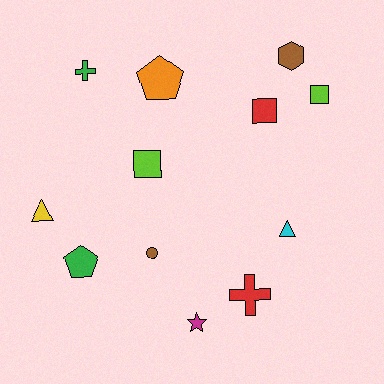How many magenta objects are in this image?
There is 1 magenta object.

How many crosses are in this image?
There are 2 crosses.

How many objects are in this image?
There are 12 objects.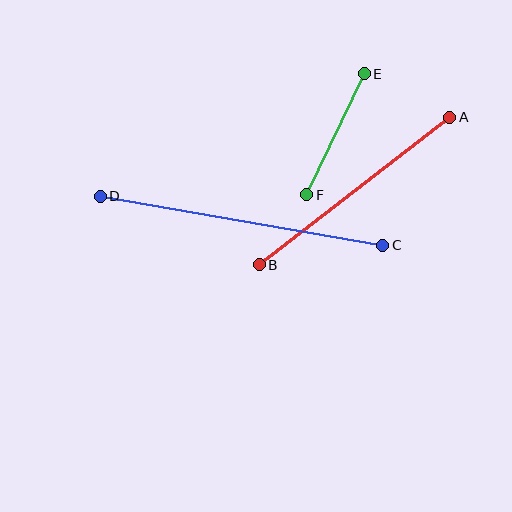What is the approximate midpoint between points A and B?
The midpoint is at approximately (354, 191) pixels.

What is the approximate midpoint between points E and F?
The midpoint is at approximately (335, 134) pixels.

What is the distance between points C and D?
The distance is approximately 287 pixels.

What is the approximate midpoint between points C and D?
The midpoint is at approximately (242, 221) pixels.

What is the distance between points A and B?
The distance is approximately 241 pixels.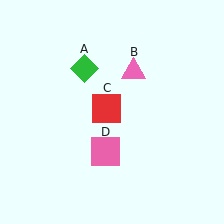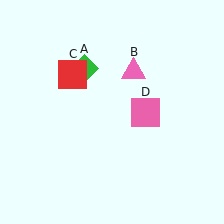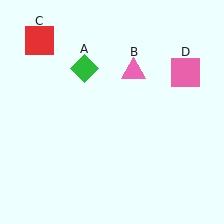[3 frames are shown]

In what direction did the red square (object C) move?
The red square (object C) moved up and to the left.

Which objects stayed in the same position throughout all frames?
Green diamond (object A) and pink triangle (object B) remained stationary.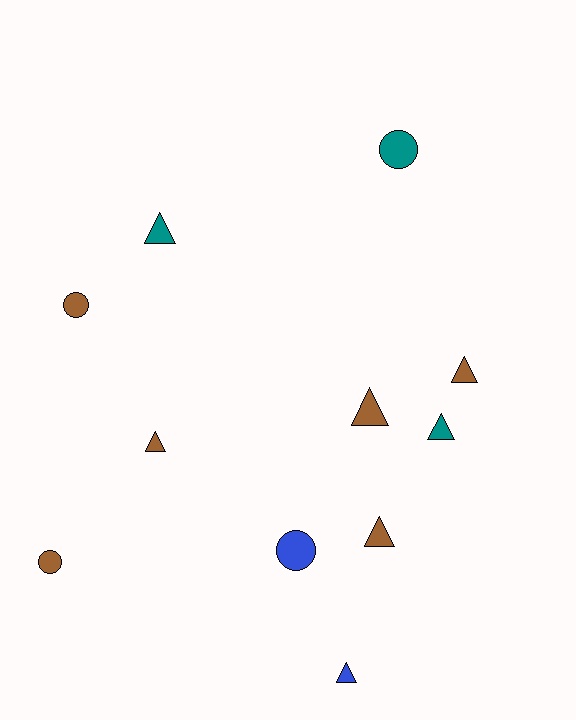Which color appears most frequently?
Brown, with 6 objects.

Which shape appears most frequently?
Triangle, with 7 objects.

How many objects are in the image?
There are 11 objects.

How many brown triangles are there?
There are 4 brown triangles.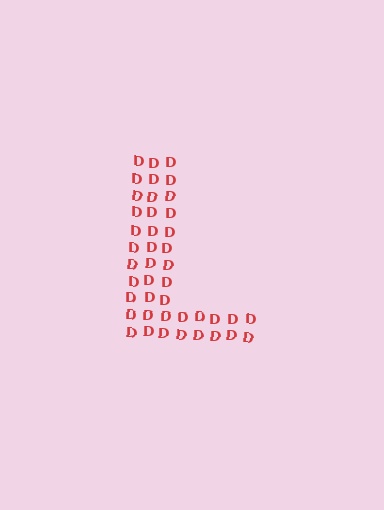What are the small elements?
The small elements are letter D's.